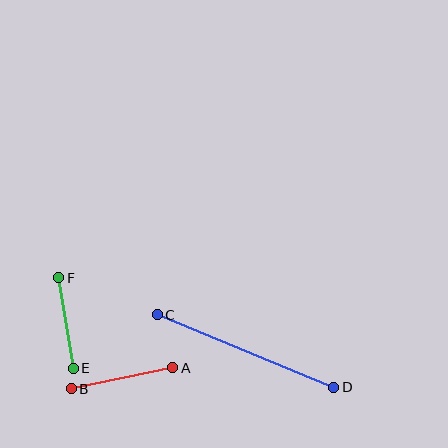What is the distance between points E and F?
The distance is approximately 92 pixels.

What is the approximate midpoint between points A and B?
The midpoint is at approximately (122, 378) pixels.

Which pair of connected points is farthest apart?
Points C and D are farthest apart.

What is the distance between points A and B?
The distance is approximately 104 pixels.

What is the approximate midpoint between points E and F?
The midpoint is at approximately (66, 323) pixels.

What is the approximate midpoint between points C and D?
The midpoint is at approximately (245, 351) pixels.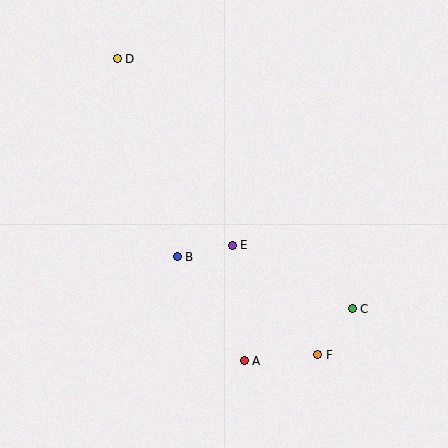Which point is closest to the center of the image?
Point E at (232, 245) is closest to the center.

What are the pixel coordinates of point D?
Point D is at (117, 59).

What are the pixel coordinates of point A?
Point A is at (244, 361).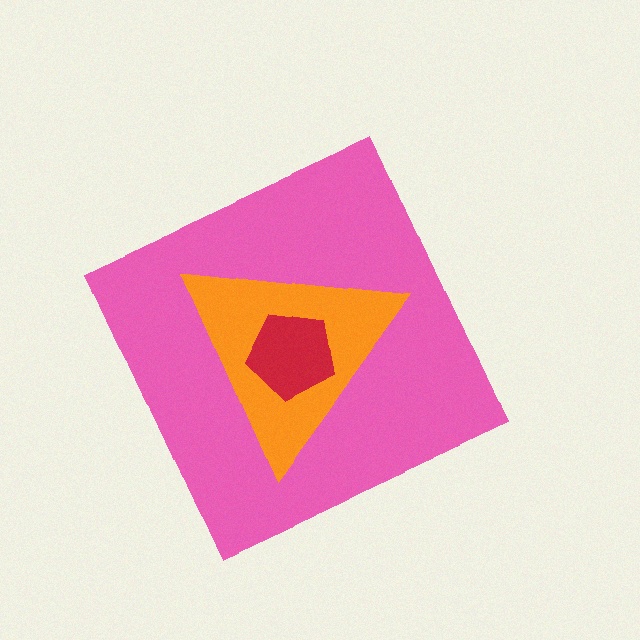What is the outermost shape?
The pink diamond.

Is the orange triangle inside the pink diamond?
Yes.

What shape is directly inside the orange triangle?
The red pentagon.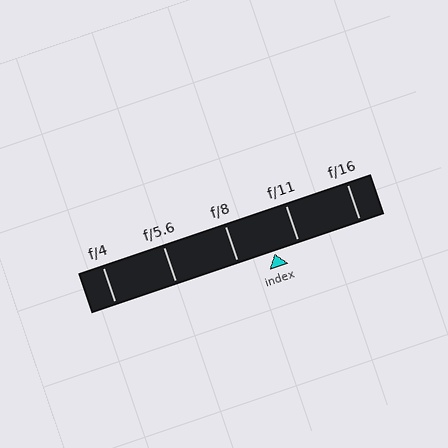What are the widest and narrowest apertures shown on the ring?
The widest aperture shown is f/4 and the narrowest is f/16.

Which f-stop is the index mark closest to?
The index mark is closest to f/11.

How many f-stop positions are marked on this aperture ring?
There are 5 f-stop positions marked.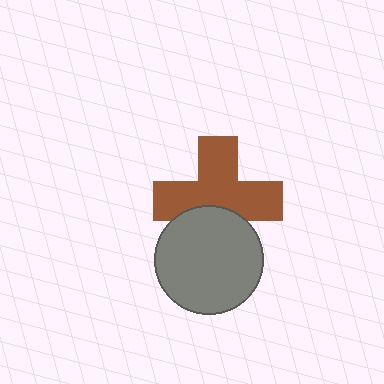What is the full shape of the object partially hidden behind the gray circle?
The partially hidden object is a brown cross.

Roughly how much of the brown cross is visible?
Most of it is visible (roughly 70%).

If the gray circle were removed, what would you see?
You would see the complete brown cross.